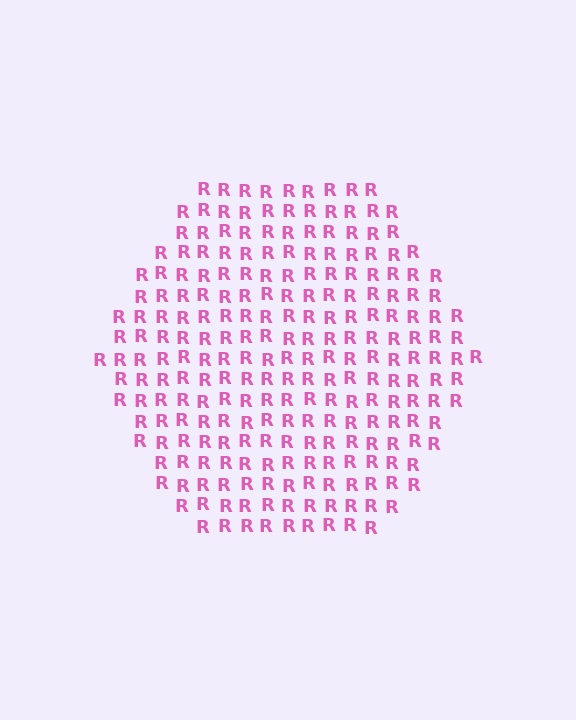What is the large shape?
The large shape is a hexagon.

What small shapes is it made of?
It is made of small letter R's.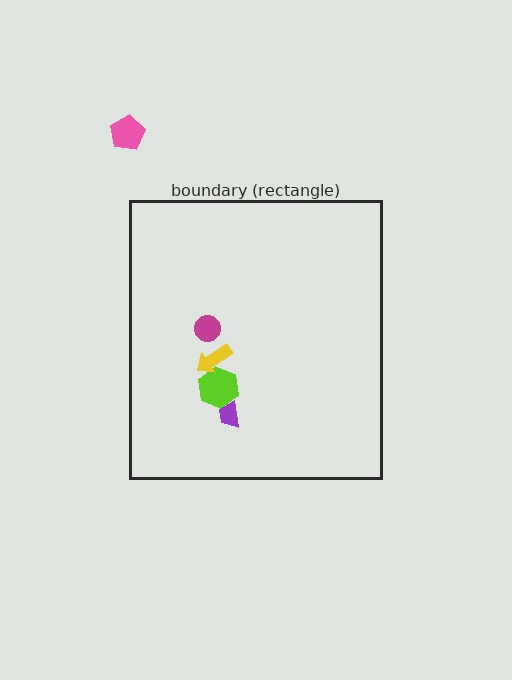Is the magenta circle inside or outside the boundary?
Inside.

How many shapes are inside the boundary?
4 inside, 1 outside.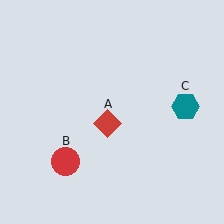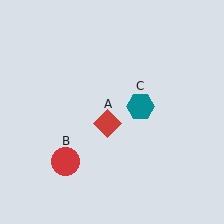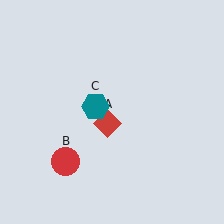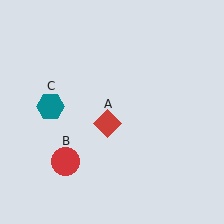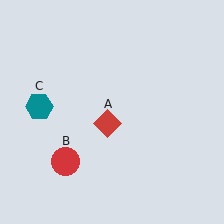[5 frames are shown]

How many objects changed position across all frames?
1 object changed position: teal hexagon (object C).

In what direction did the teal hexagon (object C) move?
The teal hexagon (object C) moved left.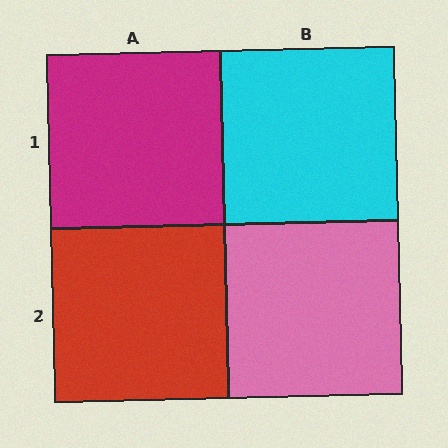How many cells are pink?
1 cell is pink.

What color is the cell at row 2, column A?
Red.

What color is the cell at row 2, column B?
Pink.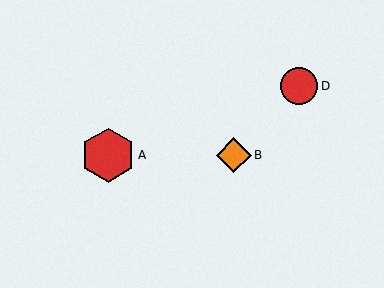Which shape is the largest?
The red hexagon (labeled A) is the largest.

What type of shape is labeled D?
Shape D is a red circle.